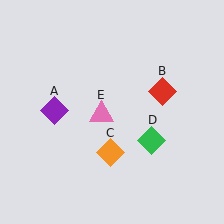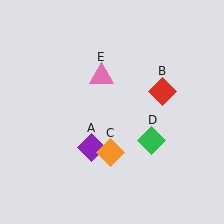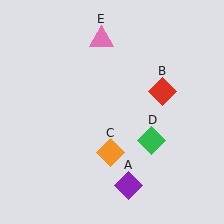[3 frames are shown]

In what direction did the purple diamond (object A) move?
The purple diamond (object A) moved down and to the right.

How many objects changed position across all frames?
2 objects changed position: purple diamond (object A), pink triangle (object E).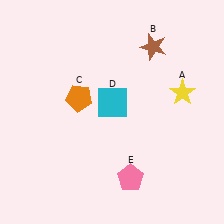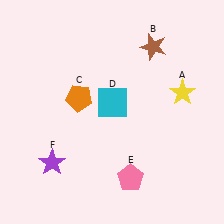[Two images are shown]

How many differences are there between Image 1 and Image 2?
There is 1 difference between the two images.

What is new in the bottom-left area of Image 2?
A purple star (F) was added in the bottom-left area of Image 2.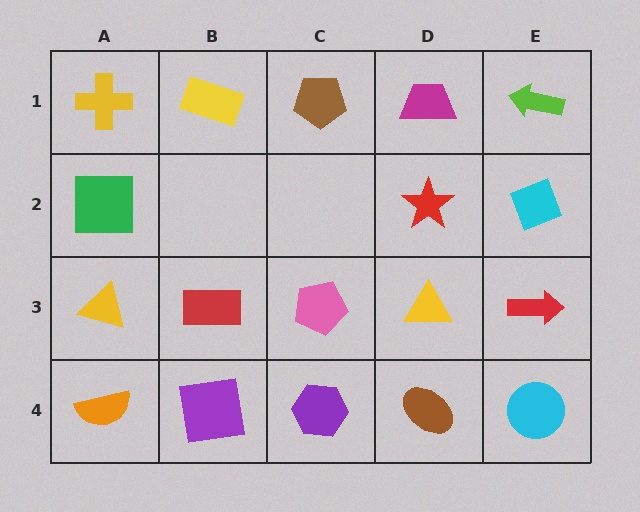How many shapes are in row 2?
3 shapes.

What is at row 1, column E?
A lime arrow.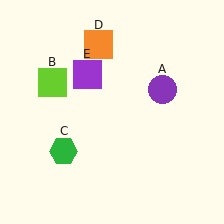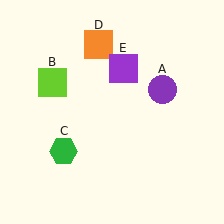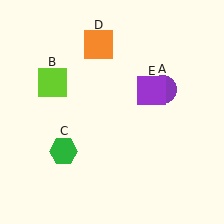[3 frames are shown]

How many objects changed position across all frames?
1 object changed position: purple square (object E).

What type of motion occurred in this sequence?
The purple square (object E) rotated clockwise around the center of the scene.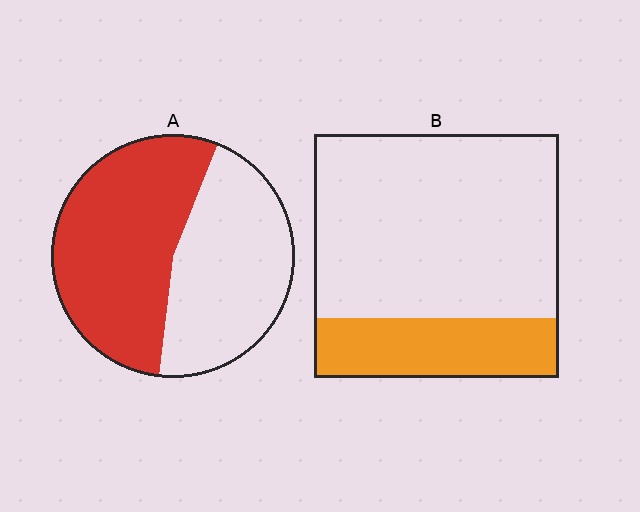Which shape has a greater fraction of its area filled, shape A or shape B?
Shape A.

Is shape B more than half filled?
No.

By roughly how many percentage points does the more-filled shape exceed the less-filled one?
By roughly 30 percentage points (A over B).